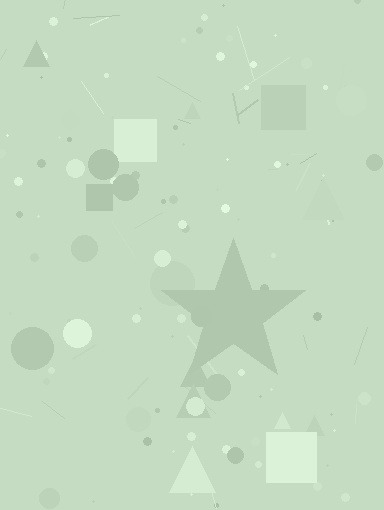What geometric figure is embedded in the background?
A star is embedded in the background.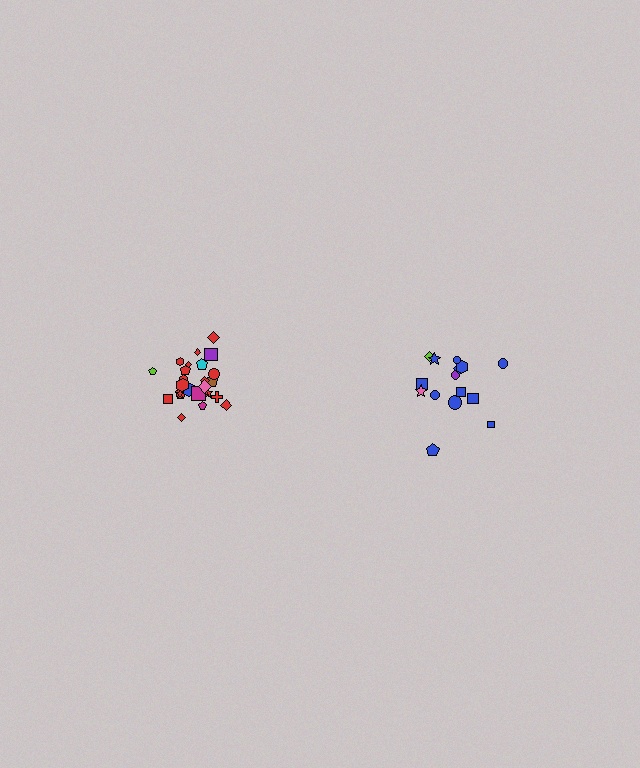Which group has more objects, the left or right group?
The left group.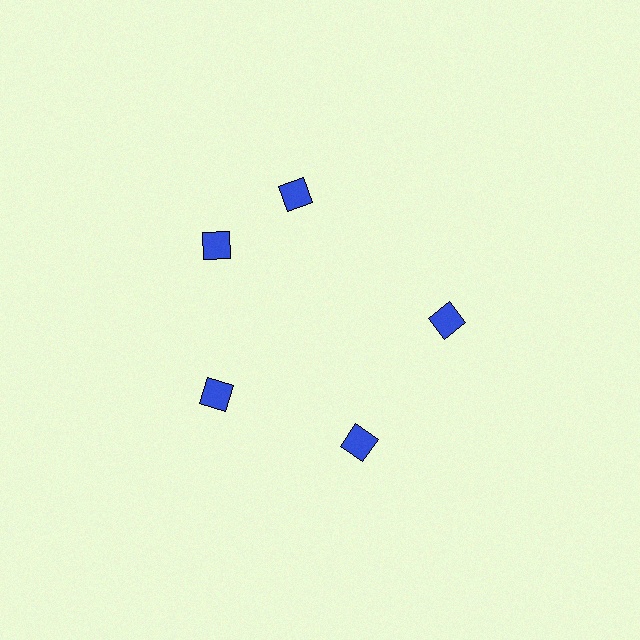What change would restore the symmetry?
The symmetry would be restored by rotating it back into even spacing with its neighbors so that all 5 diamonds sit at equal angles and equal distance from the center.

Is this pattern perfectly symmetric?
No. The 5 blue diamonds are arranged in a ring, but one element near the 1 o'clock position is rotated out of alignment along the ring, breaking the 5-fold rotational symmetry.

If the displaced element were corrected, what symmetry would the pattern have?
It would have 5-fold rotational symmetry — the pattern would map onto itself every 72 degrees.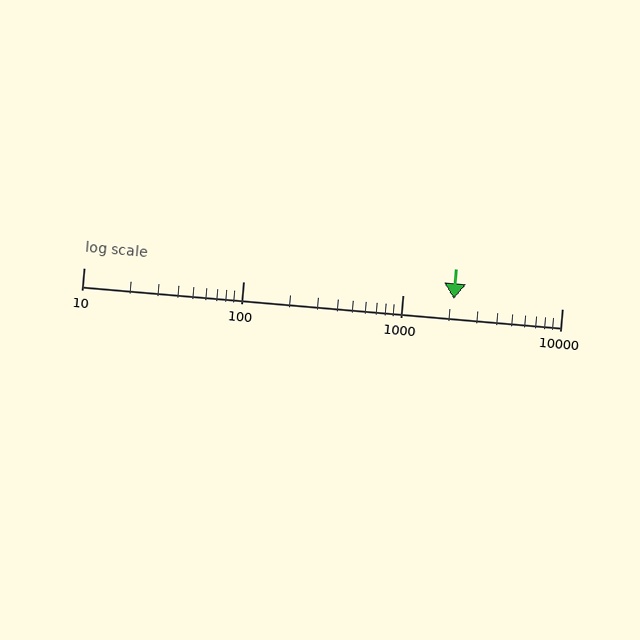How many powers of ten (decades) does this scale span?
The scale spans 3 decades, from 10 to 10000.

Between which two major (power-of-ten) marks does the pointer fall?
The pointer is between 1000 and 10000.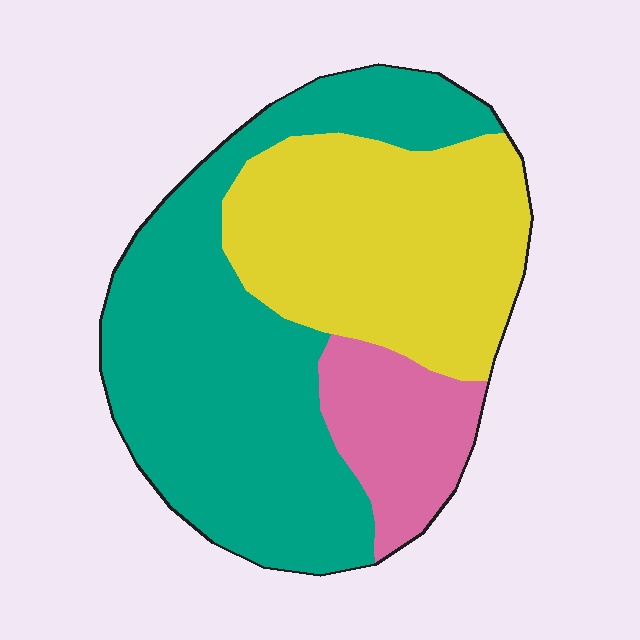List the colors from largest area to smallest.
From largest to smallest: teal, yellow, pink.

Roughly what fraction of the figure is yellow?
Yellow takes up between a quarter and a half of the figure.